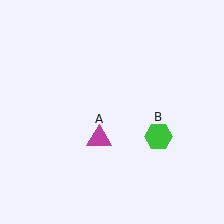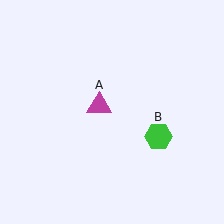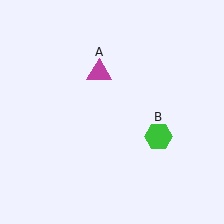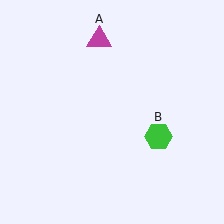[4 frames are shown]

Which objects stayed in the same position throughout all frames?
Green hexagon (object B) remained stationary.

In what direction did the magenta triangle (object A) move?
The magenta triangle (object A) moved up.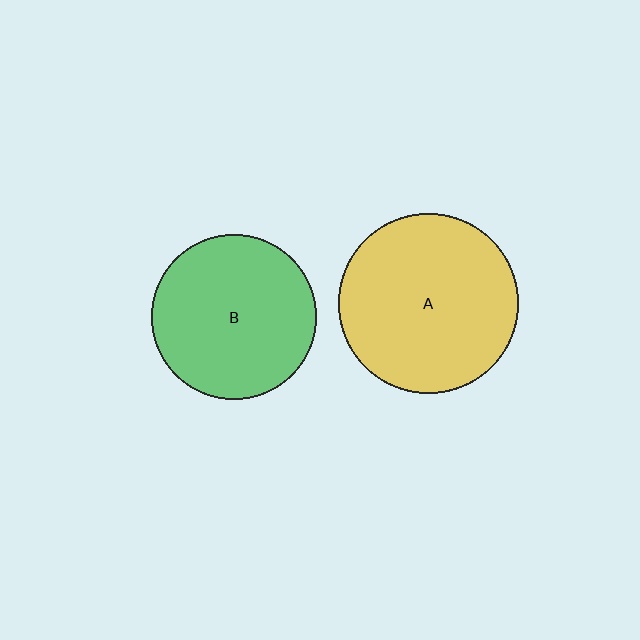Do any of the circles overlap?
No, none of the circles overlap.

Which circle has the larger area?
Circle A (yellow).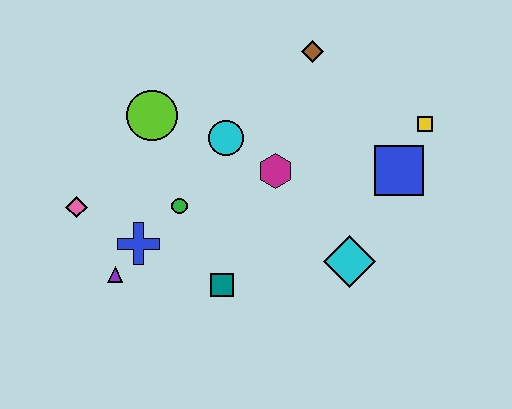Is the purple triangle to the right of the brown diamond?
No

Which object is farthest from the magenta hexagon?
The pink diamond is farthest from the magenta hexagon.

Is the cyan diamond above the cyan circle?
No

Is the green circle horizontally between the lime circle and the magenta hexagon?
Yes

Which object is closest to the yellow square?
The blue square is closest to the yellow square.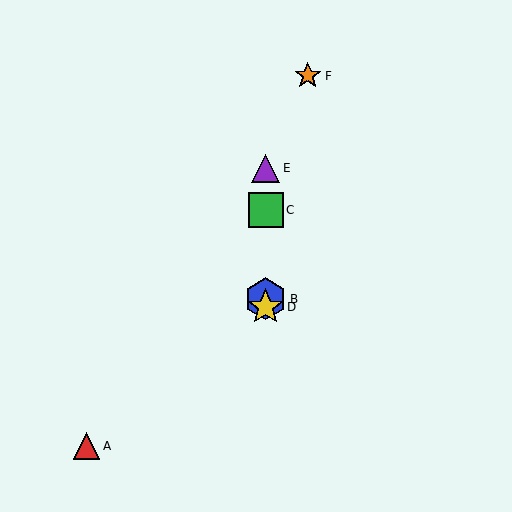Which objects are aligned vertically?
Objects B, C, D, E are aligned vertically.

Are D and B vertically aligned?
Yes, both are at x≈266.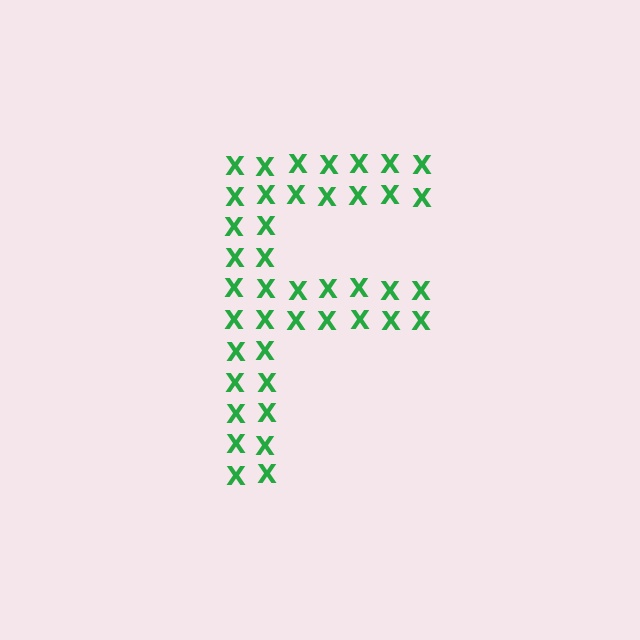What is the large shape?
The large shape is the letter F.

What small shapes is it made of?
It is made of small letter X's.